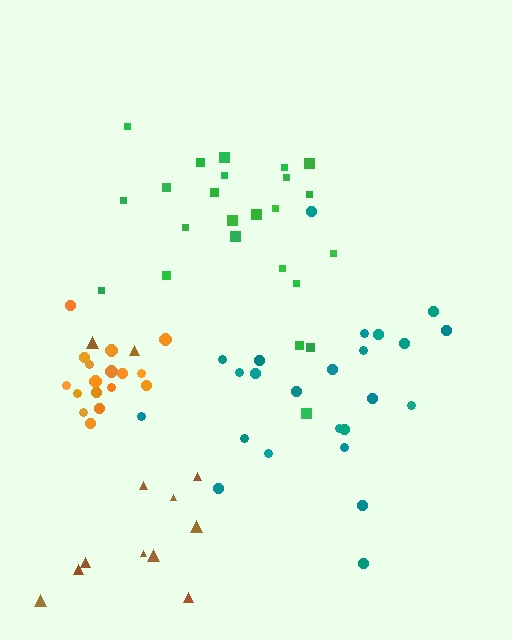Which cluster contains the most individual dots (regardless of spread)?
Green (24).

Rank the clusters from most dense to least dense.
orange, green, teal, brown.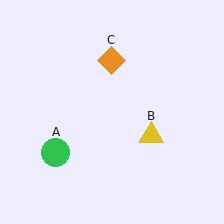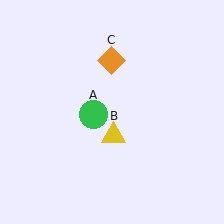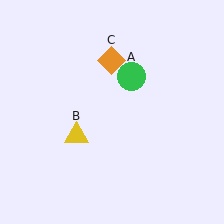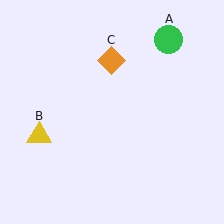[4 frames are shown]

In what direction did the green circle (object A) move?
The green circle (object A) moved up and to the right.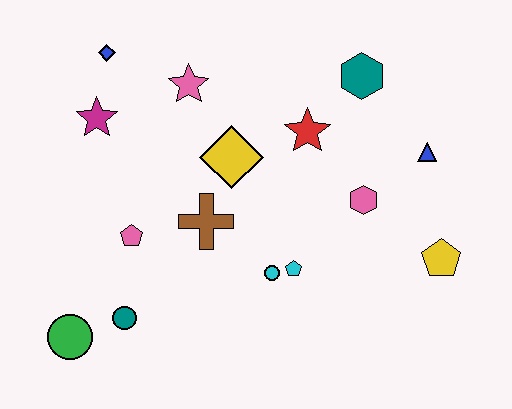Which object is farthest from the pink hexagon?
The green circle is farthest from the pink hexagon.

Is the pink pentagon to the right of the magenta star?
Yes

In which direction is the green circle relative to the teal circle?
The green circle is to the left of the teal circle.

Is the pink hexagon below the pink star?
Yes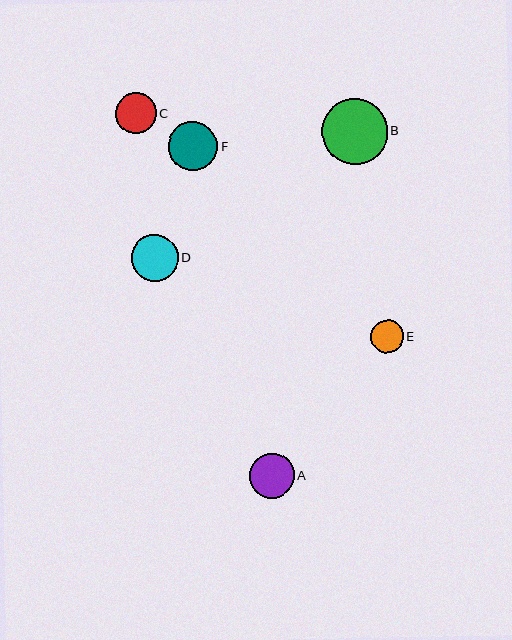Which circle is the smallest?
Circle E is the smallest with a size of approximately 32 pixels.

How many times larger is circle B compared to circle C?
Circle B is approximately 1.6 times the size of circle C.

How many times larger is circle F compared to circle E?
Circle F is approximately 1.5 times the size of circle E.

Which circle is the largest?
Circle B is the largest with a size of approximately 66 pixels.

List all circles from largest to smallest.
From largest to smallest: B, F, D, A, C, E.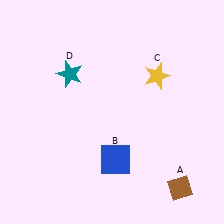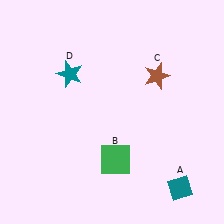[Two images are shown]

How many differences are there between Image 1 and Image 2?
There are 3 differences between the two images.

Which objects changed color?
A changed from brown to teal. B changed from blue to green. C changed from yellow to brown.